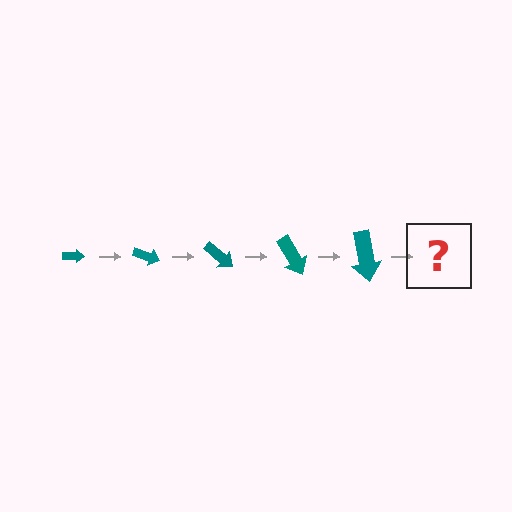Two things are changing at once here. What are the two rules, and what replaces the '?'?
The two rules are that the arrow grows larger each step and it rotates 20 degrees each step. The '?' should be an arrow, larger than the previous one and rotated 100 degrees from the start.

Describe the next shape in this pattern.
It should be an arrow, larger than the previous one and rotated 100 degrees from the start.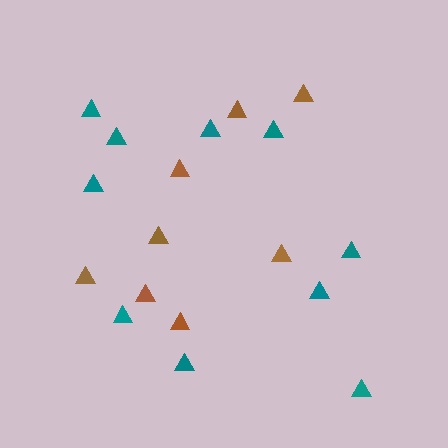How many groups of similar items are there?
There are 2 groups: one group of teal triangles (10) and one group of brown triangles (8).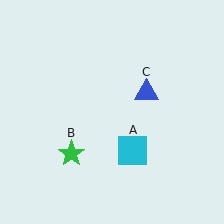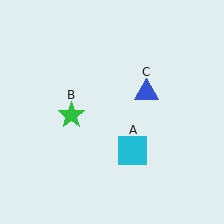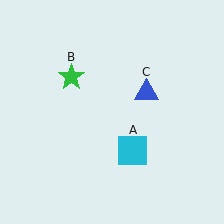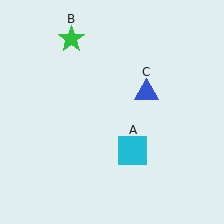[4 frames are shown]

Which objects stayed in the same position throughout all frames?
Cyan square (object A) and blue triangle (object C) remained stationary.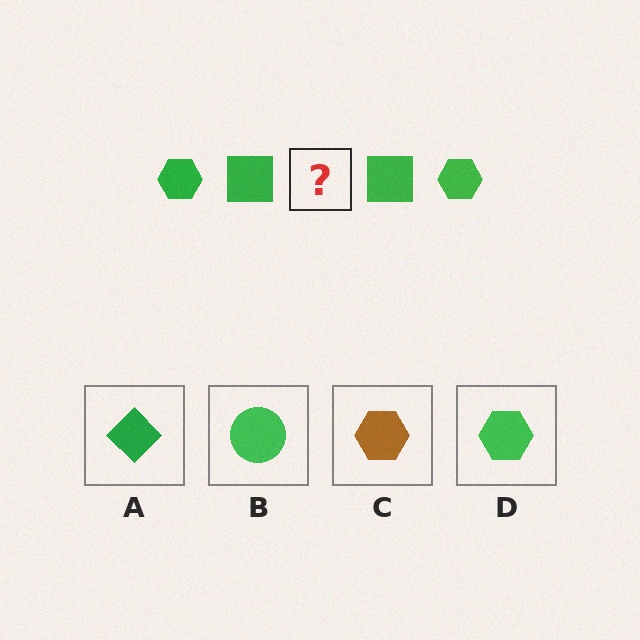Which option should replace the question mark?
Option D.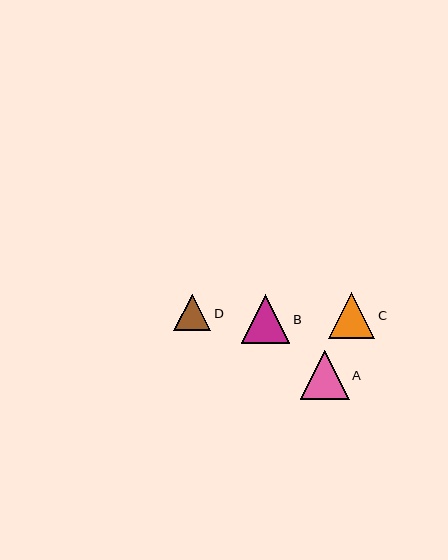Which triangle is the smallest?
Triangle D is the smallest with a size of approximately 37 pixels.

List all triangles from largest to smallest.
From largest to smallest: A, B, C, D.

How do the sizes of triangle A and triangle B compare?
Triangle A and triangle B are approximately the same size.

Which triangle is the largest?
Triangle A is the largest with a size of approximately 49 pixels.